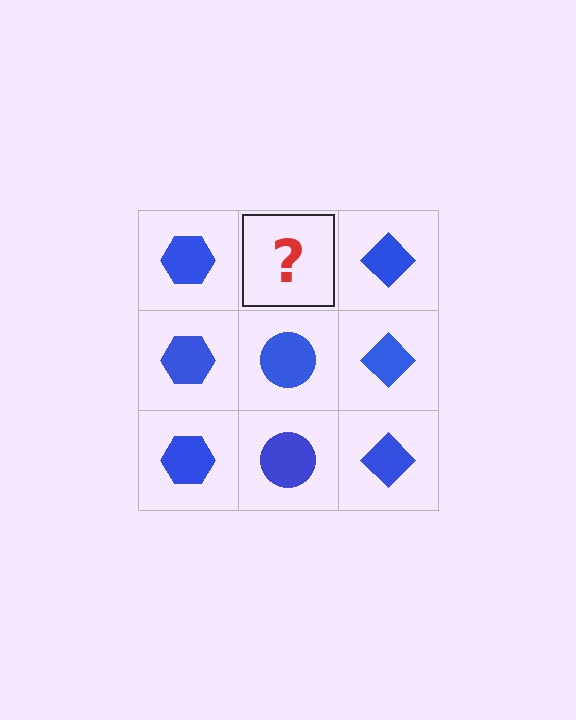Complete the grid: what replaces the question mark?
The question mark should be replaced with a blue circle.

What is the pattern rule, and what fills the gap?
The rule is that each column has a consistent shape. The gap should be filled with a blue circle.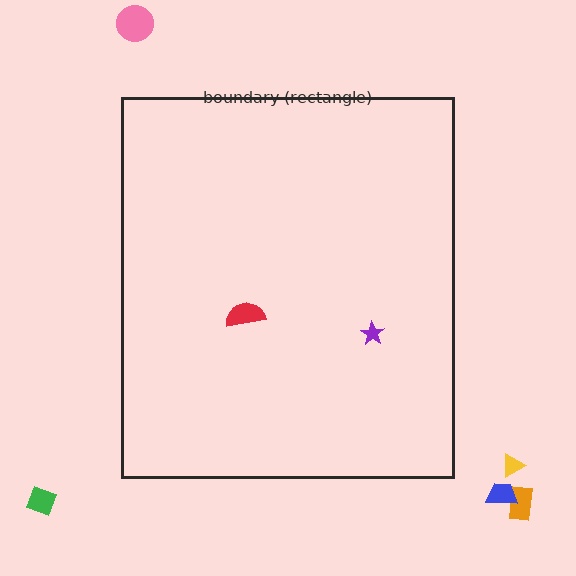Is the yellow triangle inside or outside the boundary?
Outside.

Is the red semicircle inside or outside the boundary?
Inside.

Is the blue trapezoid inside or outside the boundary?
Outside.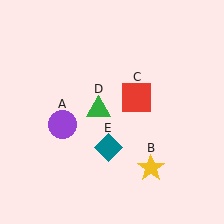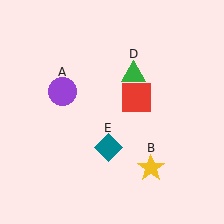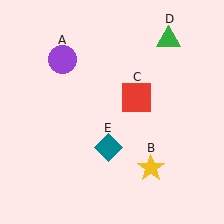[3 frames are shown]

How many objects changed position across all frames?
2 objects changed position: purple circle (object A), green triangle (object D).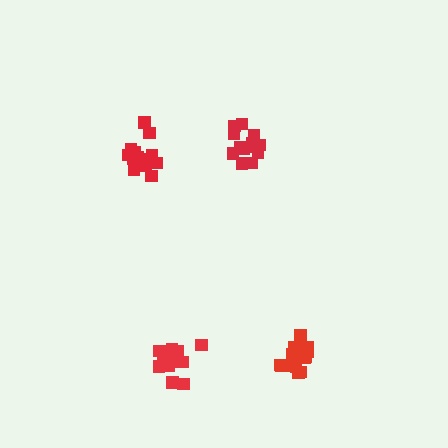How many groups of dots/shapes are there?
There are 4 groups.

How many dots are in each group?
Group 1: 15 dots, Group 2: 14 dots, Group 3: 13 dots, Group 4: 15 dots (57 total).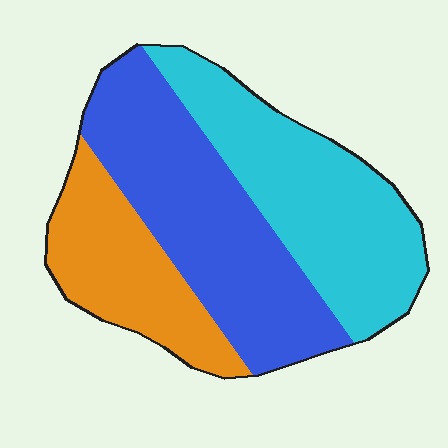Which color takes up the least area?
Orange, at roughly 25%.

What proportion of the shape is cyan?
Cyan takes up about three eighths (3/8) of the shape.